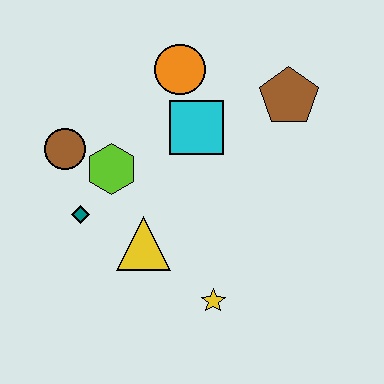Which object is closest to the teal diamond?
The lime hexagon is closest to the teal diamond.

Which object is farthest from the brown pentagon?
The teal diamond is farthest from the brown pentagon.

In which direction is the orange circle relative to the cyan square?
The orange circle is above the cyan square.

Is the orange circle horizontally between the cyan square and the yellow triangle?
Yes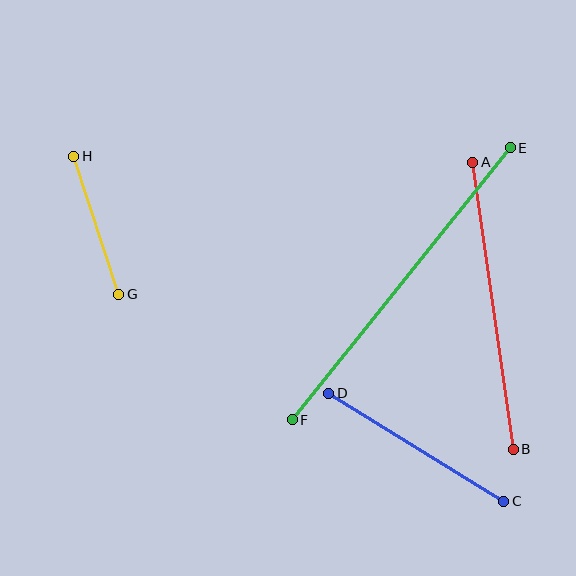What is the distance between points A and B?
The distance is approximately 290 pixels.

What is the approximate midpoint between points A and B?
The midpoint is at approximately (493, 306) pixels.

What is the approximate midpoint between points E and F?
The midpoint is at approximately (401, 284) pixels.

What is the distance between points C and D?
The distance is approximately 205 pixels.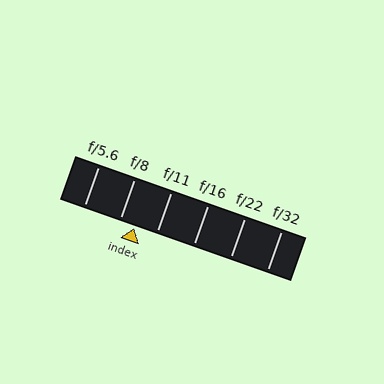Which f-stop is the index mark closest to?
The index mark is closest to f/8.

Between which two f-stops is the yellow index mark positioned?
The index mark is between f/8 and f/11.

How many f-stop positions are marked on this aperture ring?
There are 6 f-stop positions marked.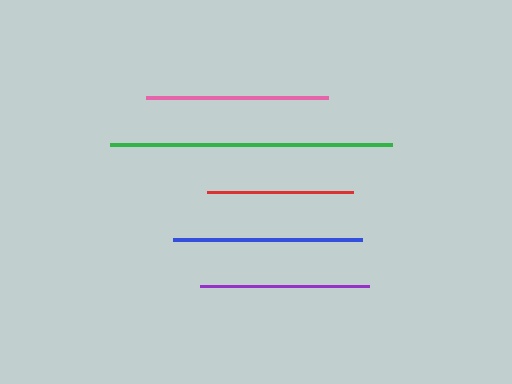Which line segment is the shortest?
The red line is the shortest at approximately 146 pixels.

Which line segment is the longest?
The green line is the longest at approximately 282 pixels.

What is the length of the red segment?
The red segment is approximately 146 pixels long.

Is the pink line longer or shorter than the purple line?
The pink line is longer than the purple line.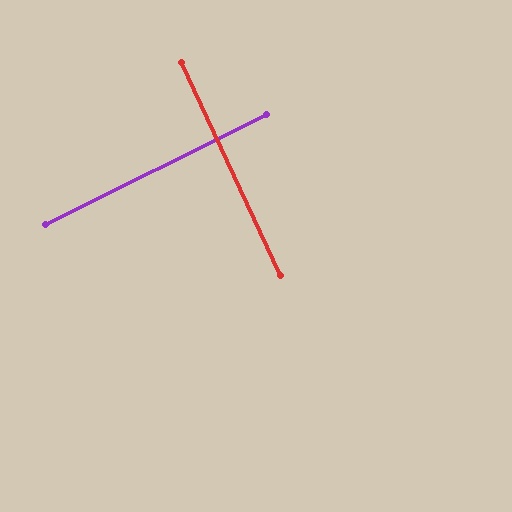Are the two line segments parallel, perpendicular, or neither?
Perpendicular — they meet at approximately 88°.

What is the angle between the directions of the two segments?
Approximately 88 degrees.